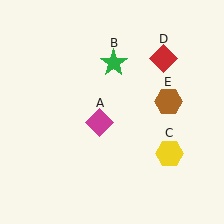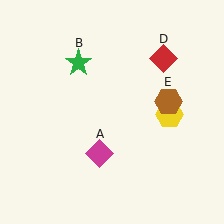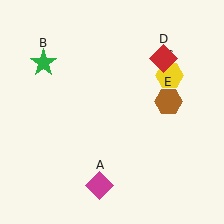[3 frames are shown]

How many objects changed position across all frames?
3 objects changed position: magenta diamond (object A), green star (object B), yellow hexagon (object C).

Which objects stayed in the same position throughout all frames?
Red diamond (object D) and brown hexagon (object E) remained stationary.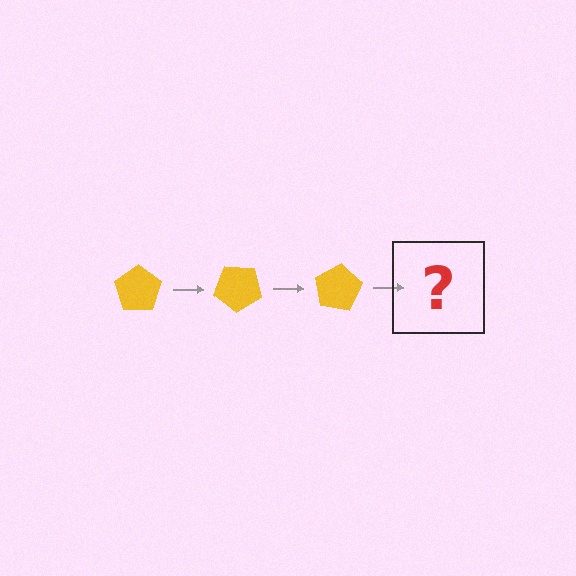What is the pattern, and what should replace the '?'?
The pattern is that the pentagon rotates 40 degrees each step. The '?' should be a yellow pentagon rotated 120 degrees.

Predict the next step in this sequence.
The next step is a yellow pentagon rotated 120 degrees.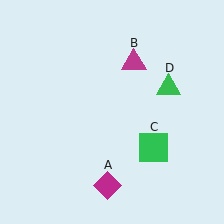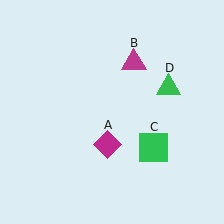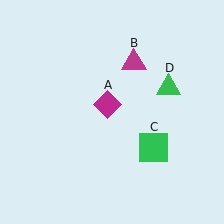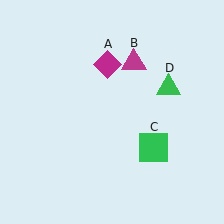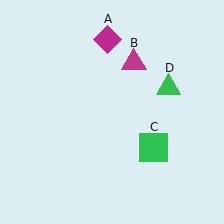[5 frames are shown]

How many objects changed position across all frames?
1 object changed position: magenta diamond (object A).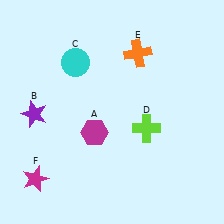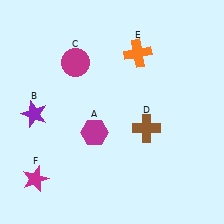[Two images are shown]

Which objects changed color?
C changed from cyan to magenta. D changed from lime to brown.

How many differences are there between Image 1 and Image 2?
There are 2 differences between the two images.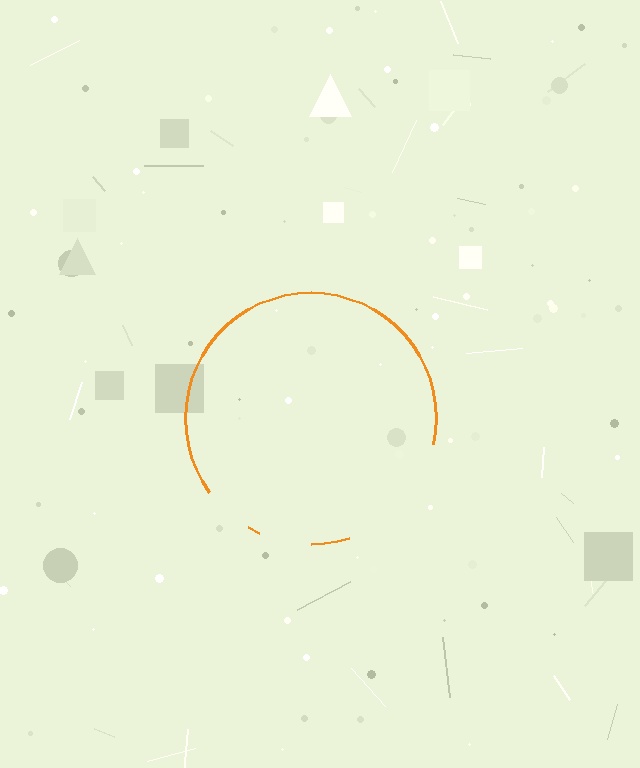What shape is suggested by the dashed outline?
The dashed outline suggests a circle.